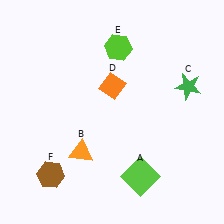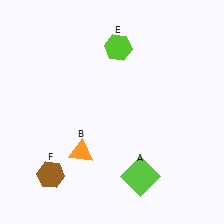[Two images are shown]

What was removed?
The green star (C), the orange diamond (D) were removed in Image 2.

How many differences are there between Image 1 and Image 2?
There are 2 differences between the two images.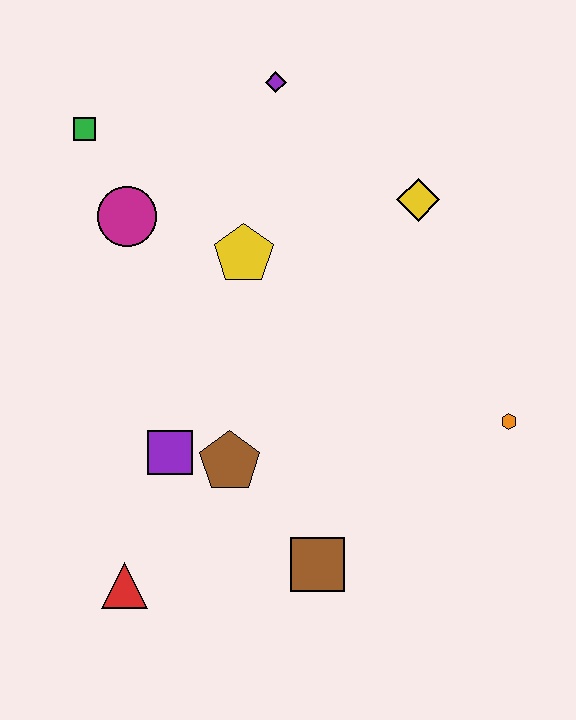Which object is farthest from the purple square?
The purple diamond is farthest from the purple square.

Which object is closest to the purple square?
The brown pentagon is closest to the purple square.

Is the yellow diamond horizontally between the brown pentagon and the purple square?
No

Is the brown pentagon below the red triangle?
No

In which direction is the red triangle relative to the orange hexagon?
The red triangle is to the left of the orange hexagon.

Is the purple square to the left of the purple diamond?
Yes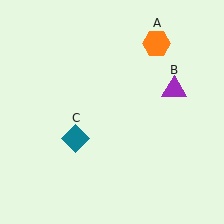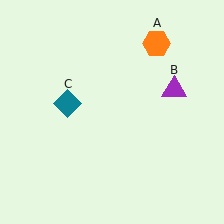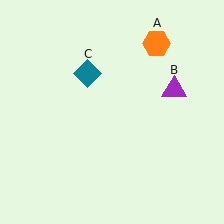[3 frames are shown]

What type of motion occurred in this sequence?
The teal diamond (object C) rotated clockwise around the center of the scene.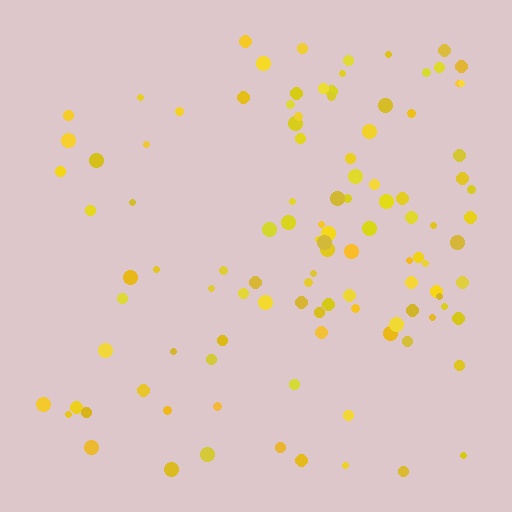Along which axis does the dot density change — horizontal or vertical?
Horizontal.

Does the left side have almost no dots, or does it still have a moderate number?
Still a moderate number, just noticeably fewer than the right.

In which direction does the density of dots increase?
From left to right, with the right side densest.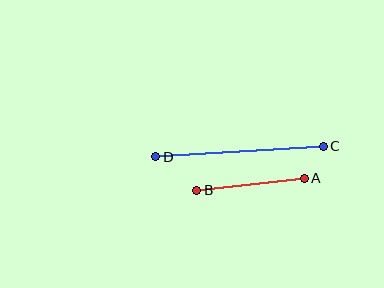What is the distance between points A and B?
The distance is approximately 108 pixels.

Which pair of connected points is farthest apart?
Points C and D are farthest apart.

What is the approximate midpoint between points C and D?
The midpoint is at approximately (240, 151) pixels.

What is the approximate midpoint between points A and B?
The midpoint is at approximately (251, 184) pixels.